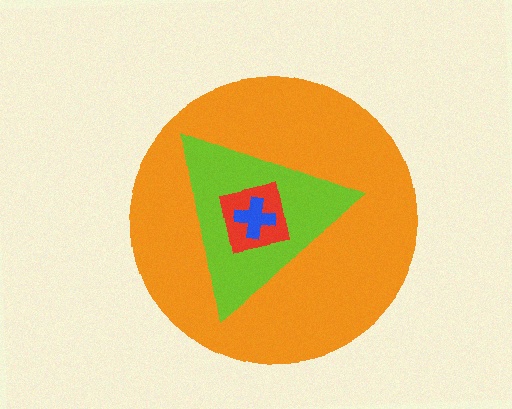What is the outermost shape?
The orange circle.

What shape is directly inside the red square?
The blue cross.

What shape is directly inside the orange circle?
The lime triangle.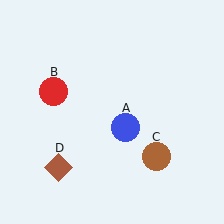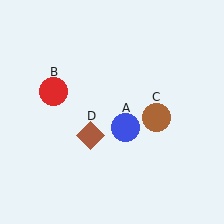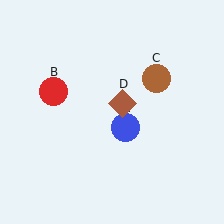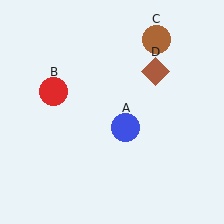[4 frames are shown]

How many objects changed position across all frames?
2 objects changed position: brown circle (object C), brown diamond (object D).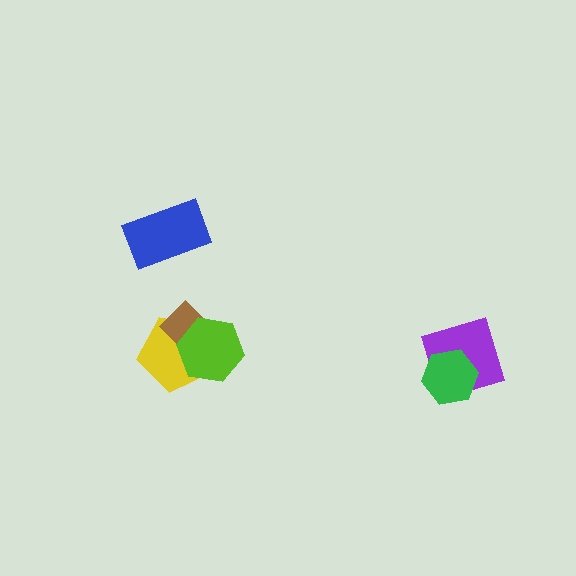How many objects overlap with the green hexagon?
1 object overlaps with the green hexagon.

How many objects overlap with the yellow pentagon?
2 objects overlap with the yellow pentagon.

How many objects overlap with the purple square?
1 object overlaps with the purple square.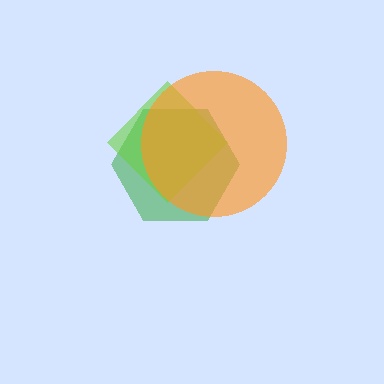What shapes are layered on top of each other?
The layered shapes are: a green hexagon, a lime diamond, an orange circle.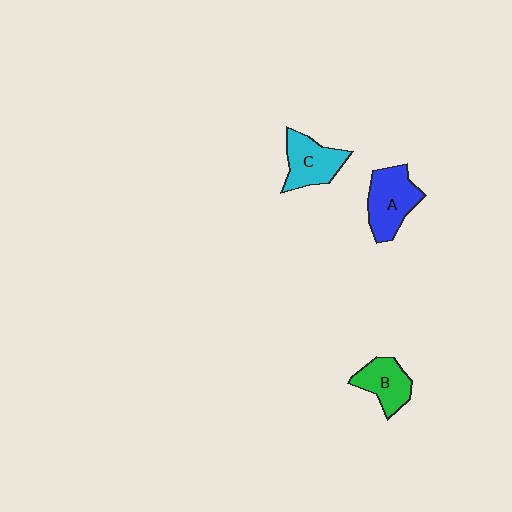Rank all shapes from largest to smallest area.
From largest to smallest: A (blue), C (cyan), B (green).